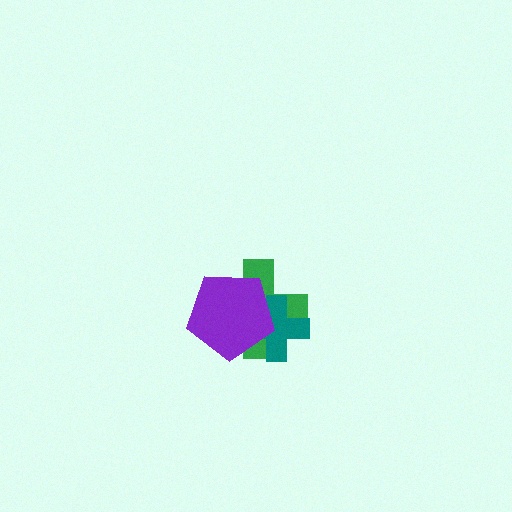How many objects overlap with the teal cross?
2 objects overlap with the teal cross.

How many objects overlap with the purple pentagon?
2 objects overlap with the purple pentagon.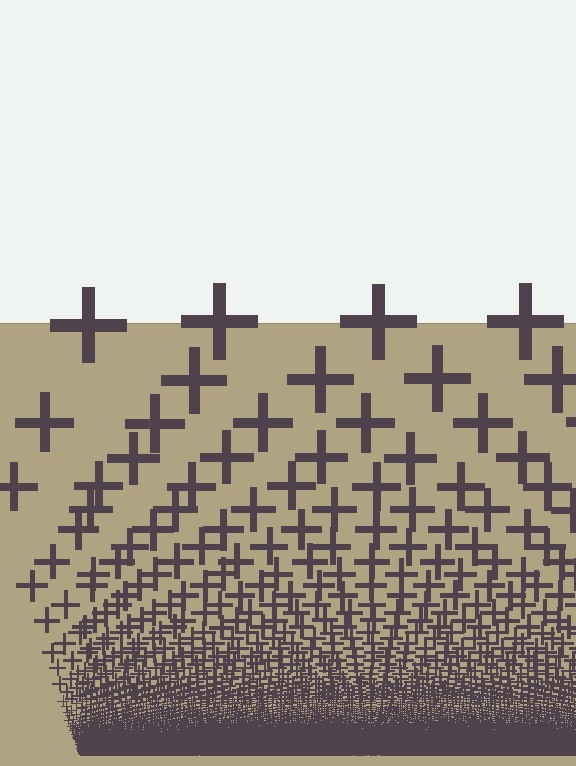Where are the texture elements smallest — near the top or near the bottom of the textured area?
Near the bottom.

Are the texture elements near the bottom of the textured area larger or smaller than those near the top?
Smaller. The gradient is inverted — elements near the bottom are smaller and denser.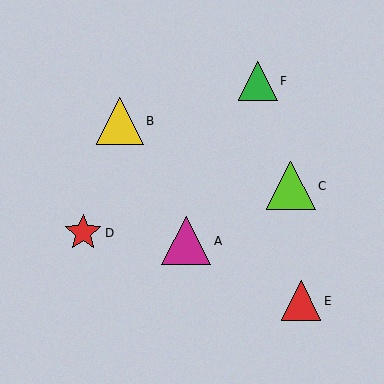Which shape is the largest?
The magenta triangle (labeled A) is the largest.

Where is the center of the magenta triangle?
The center of the magenta triangle is at (186, 241).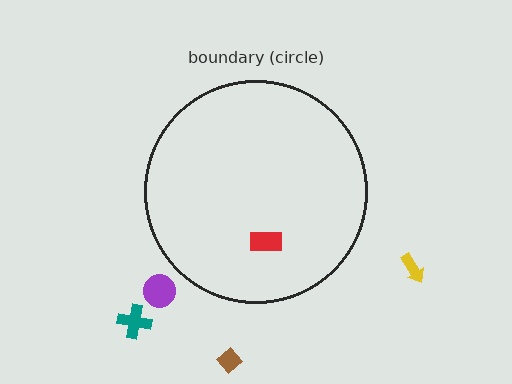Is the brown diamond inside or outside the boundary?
Outside.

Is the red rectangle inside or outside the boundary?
Inside.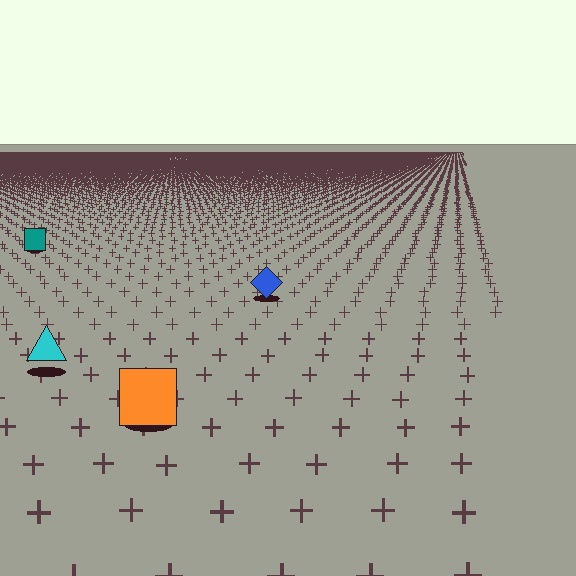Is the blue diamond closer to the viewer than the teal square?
Yes. The blue diamond is closer — you can tell from the texture gradient: the ground texture is coarser near it.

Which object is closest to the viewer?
The orange square is closest. The texture marks near it are larger and more spread out.